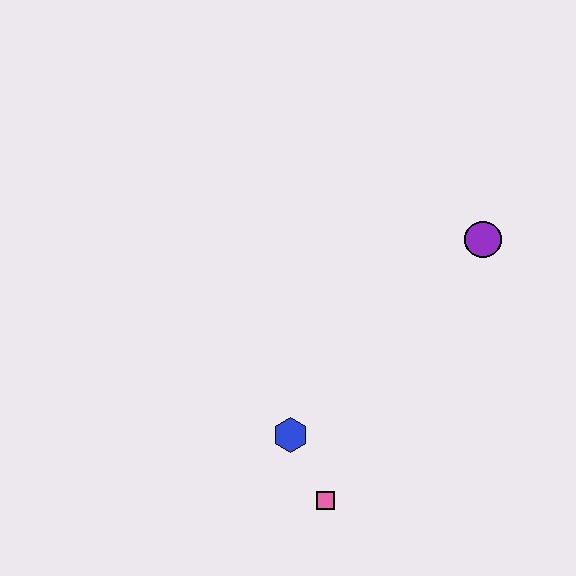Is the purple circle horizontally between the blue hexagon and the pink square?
No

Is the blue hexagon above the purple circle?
No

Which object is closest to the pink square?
The blue hexagon is closest to the pink square.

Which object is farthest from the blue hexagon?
The purple circle is farthest from the blue hexagon.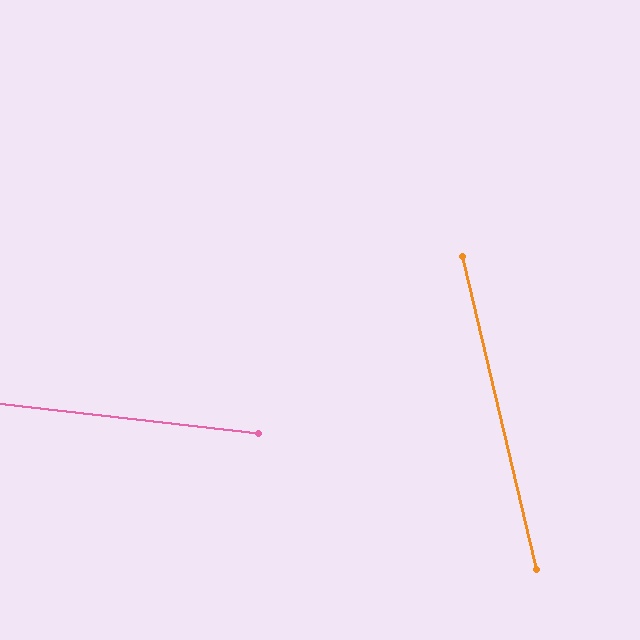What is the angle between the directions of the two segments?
Approximately 70 degrees.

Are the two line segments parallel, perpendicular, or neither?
Neither parallel nor perpendicular — they differ by about 70°.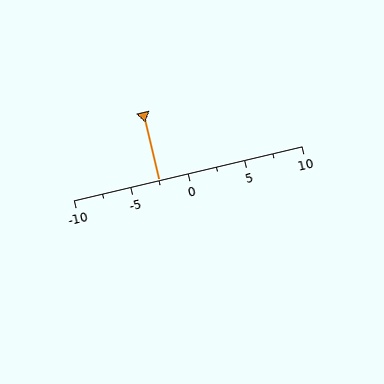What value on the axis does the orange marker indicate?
The marker indicates approximately -2.5.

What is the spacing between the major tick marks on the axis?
The major ticks are spaced 5 apart.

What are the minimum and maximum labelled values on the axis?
The axis runs from -10 to 10.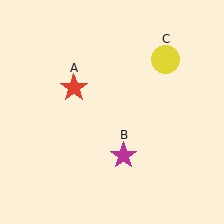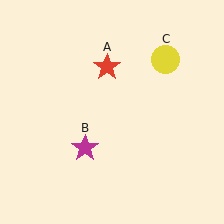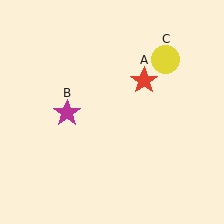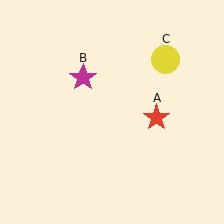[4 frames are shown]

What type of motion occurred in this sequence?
The red star (object A), magenta star (object B) rotated clockwise around the center of the scene.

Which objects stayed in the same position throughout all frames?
Yellow circle (object C) remained stationary.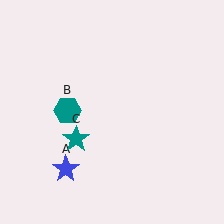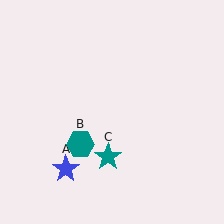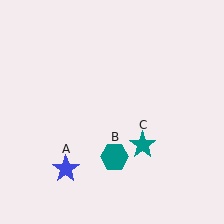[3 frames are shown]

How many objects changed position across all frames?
2 objects changed position: teal hexagon (object B), teal star (object C).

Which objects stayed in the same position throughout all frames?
Blue star (object A) remained stationary.